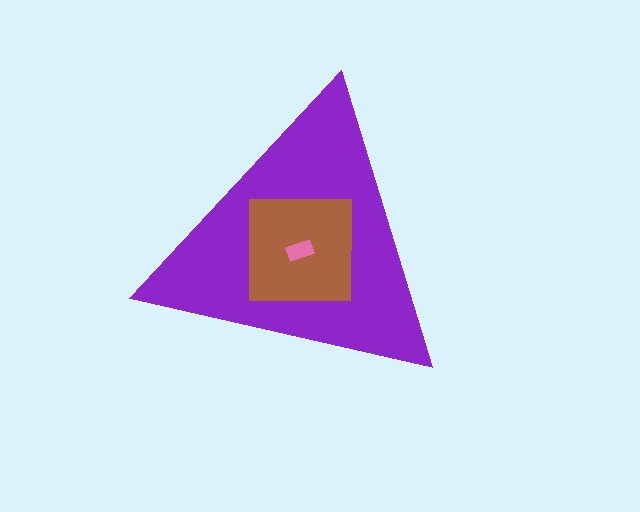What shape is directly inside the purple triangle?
The brown square.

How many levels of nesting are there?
3.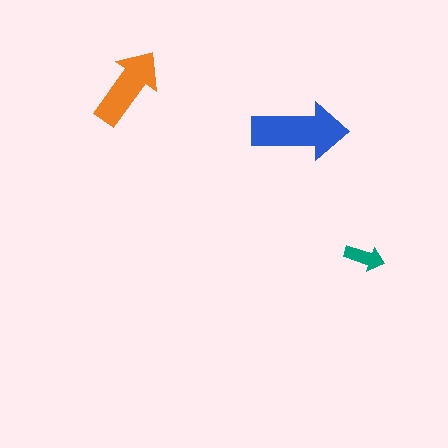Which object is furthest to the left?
The orange arrow is leftmost.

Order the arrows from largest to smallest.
the blue one, the orange one, the teal one.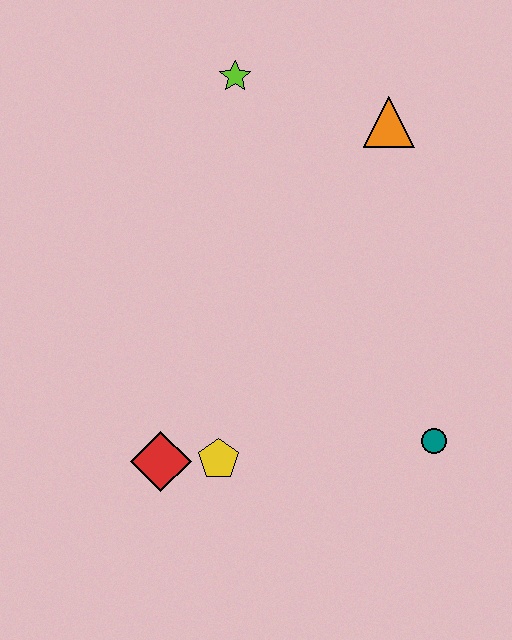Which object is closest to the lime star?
The orange triangle is closest to the lime star.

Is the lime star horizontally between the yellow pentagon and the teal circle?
Yes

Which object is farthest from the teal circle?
The lime star is farthest from the teal circle.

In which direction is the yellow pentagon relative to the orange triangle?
The yellow pentagon is below the orange triangle.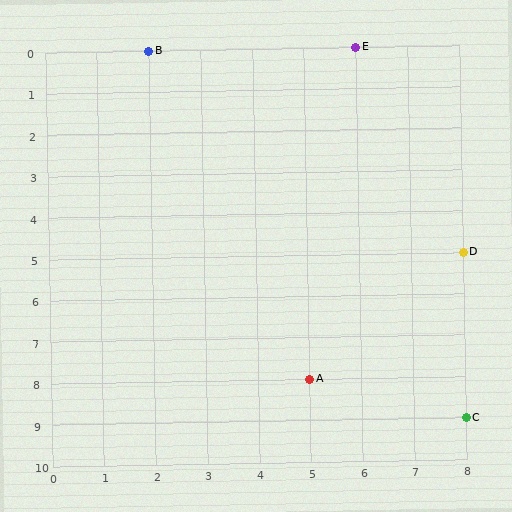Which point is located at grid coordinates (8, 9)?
Point C is at (8, 9).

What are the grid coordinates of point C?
Point C is at grid coordinates (8, 9).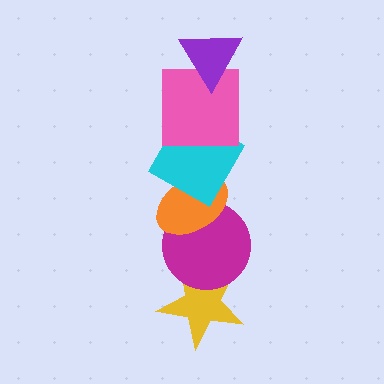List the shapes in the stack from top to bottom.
From top to bottom: the purple triangle, the pink square, the cyan diamond, the orange ellipse, the magenta circle, the yellow star.